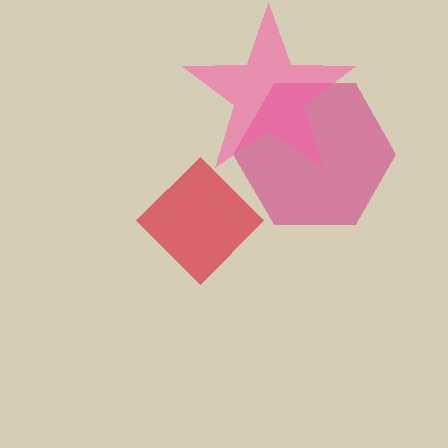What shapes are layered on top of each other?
The layered shapes are: a magenta hexagon, a red diamond, a pink star.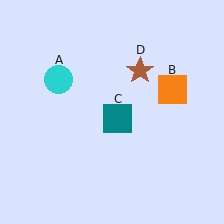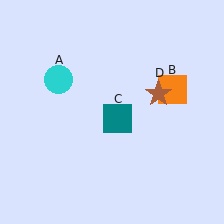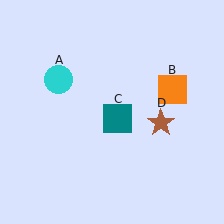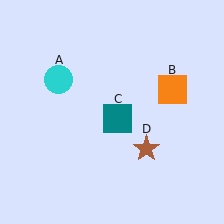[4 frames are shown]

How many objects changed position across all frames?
1 object changed position: brown star (object D).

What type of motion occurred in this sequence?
The brown star (object D) rotated clockwise around the center of the scene.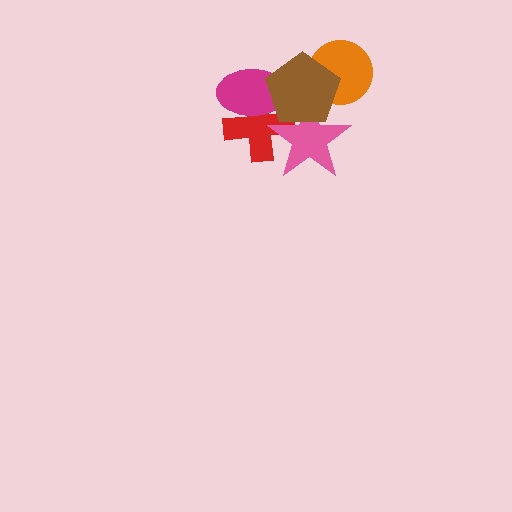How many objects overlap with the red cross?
3 objects overlap with the red cross.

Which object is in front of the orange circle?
The brown pentagon is in front of the orange circle.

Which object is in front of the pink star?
The brown pentagon is in front of the pink star.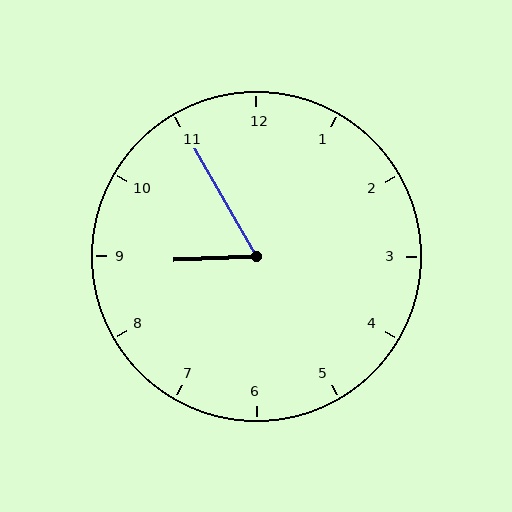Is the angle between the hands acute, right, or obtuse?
It is acute.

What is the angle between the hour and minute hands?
Approximately 62 degrees.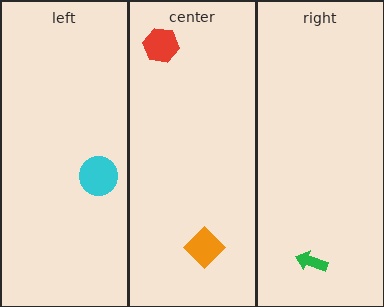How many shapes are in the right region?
1.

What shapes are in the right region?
The green arrow.